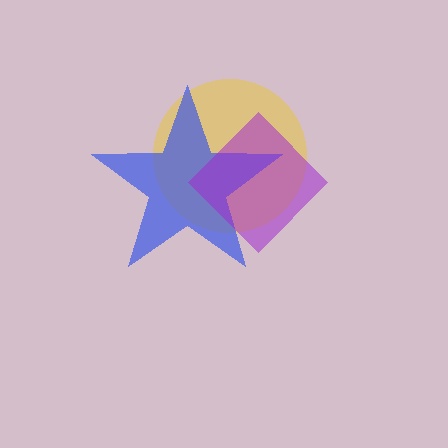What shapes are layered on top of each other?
The layered shapes are: a yellow circle, a blue star, a purple diamond.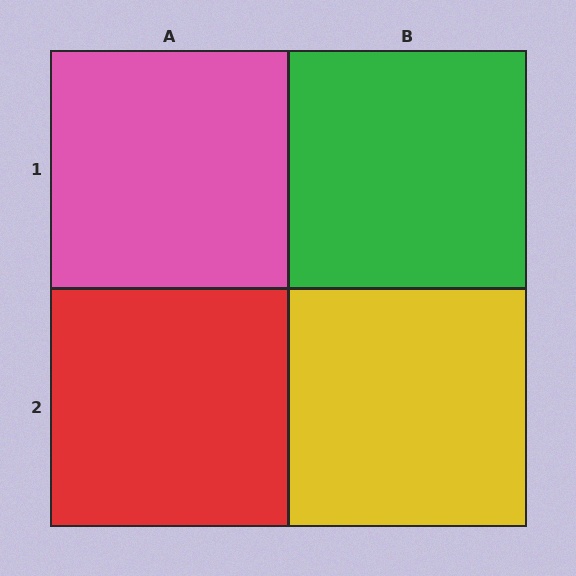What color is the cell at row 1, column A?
Pink.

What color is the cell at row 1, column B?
Green.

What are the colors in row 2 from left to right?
Red, yellow.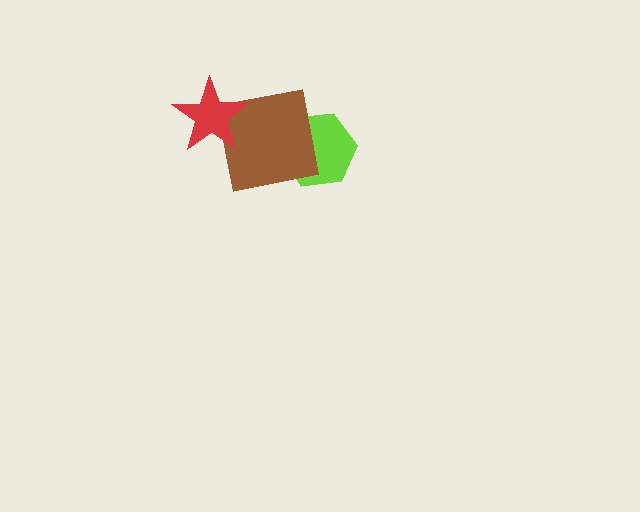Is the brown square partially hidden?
Yes, it is partially covered by another shape.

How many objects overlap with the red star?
1 object overlaps with the red star.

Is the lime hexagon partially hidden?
Yes, it is partially covered by another shape.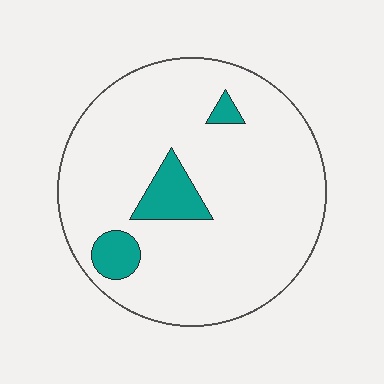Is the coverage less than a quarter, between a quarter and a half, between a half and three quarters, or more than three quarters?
Less than a quarter.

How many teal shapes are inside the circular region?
3.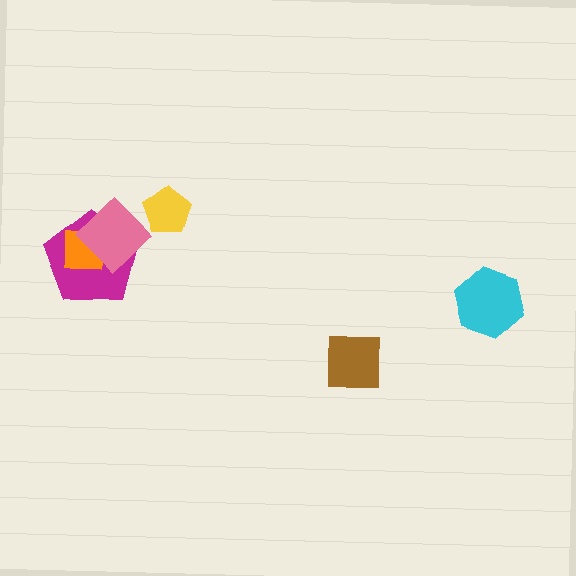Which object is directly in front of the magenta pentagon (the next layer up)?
The orange square is directly in front of the magenta pentagon.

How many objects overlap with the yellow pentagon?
0 objects overlap with the yellow pentagon.